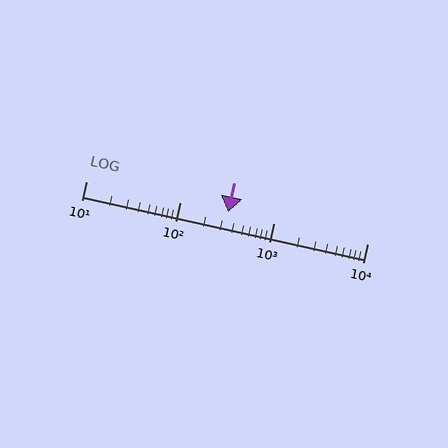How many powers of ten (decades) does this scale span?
The scale spans 3 decades, from 10 to 10000.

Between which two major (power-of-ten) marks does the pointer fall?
The pointer is between 100 and 1000.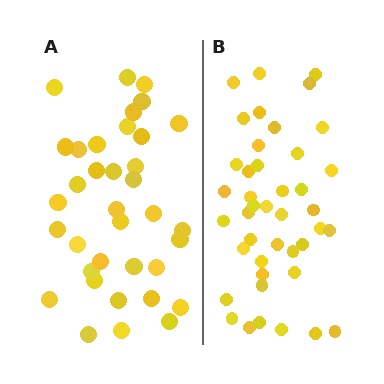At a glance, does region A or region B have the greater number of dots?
Region B (the right region) has more dots.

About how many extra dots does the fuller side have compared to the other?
Region B has about 6 more dots than region A.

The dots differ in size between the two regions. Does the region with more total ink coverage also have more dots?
No. Region A has more total ink coverage because its dots are larger, but region B actually contains more individual dots. Total area can be misleading — the number of items is what matters here.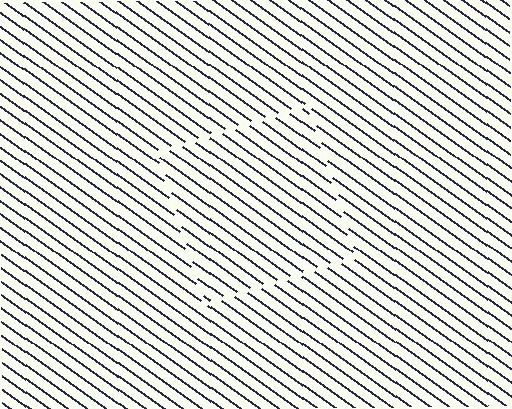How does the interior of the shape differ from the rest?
The interior of the shape contains the same grating, shifted by half a period — the contour is defined by the phase discontinuity where line-ends from the inner and outer gratings abut.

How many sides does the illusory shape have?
4 sides — the line-ends trace a square.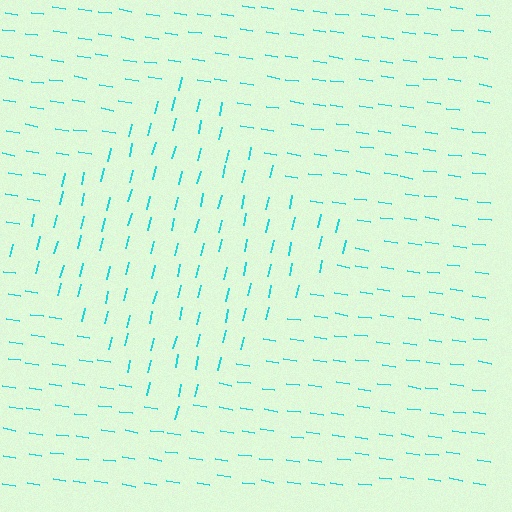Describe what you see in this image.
The image is filled with small cyan line segments. A diamond region in the image has lines oriented differently from the surrounding lines, creating a visible texture boundary.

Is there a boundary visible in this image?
Yes, there is a texture boundary formed by a change in line orientation.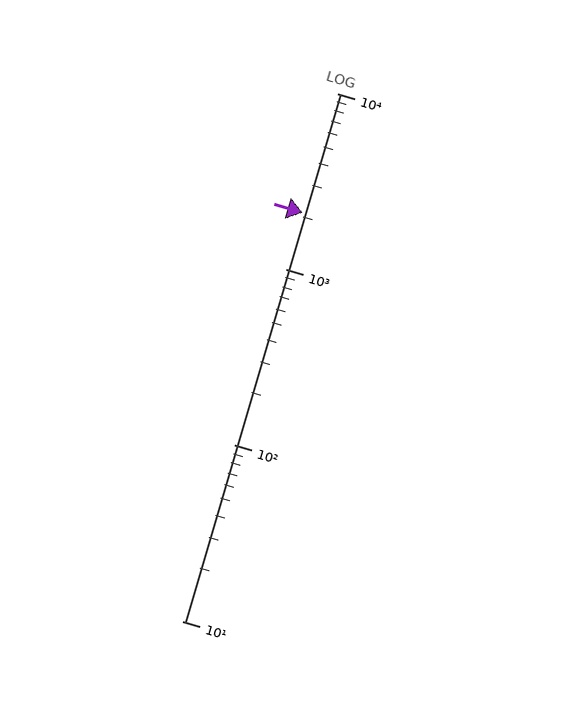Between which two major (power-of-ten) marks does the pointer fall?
The pointer is between 1000 and 10000.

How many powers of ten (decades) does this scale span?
The scale spans 3 decades, from 10 to 10000.